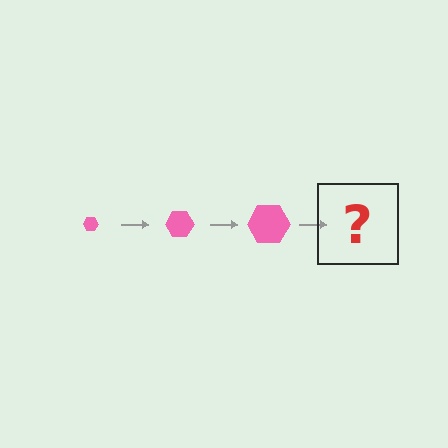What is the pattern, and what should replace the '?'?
The pattern is that the hexagon gets progressively larger each step. The '?' should be a pink hexagon, larger than the previous one.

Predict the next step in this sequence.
The next step is a pink hexagon, larger than the previous one.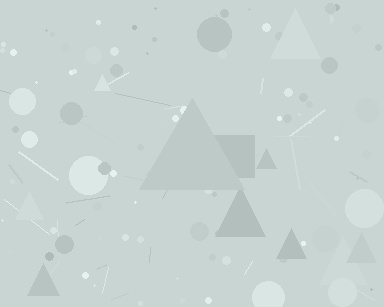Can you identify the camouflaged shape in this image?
The camouflaged shape is a triangle.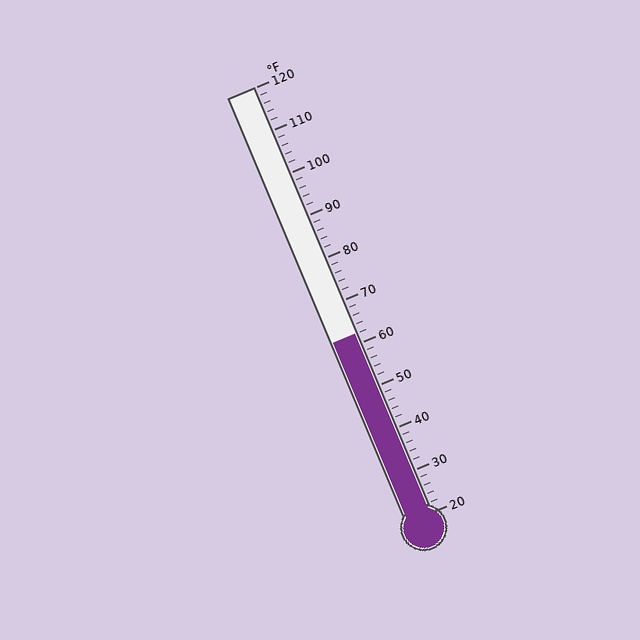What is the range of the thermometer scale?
The thermometer scale ranges from 20°F to 120°F.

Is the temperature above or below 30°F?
The temperature is above 30°F.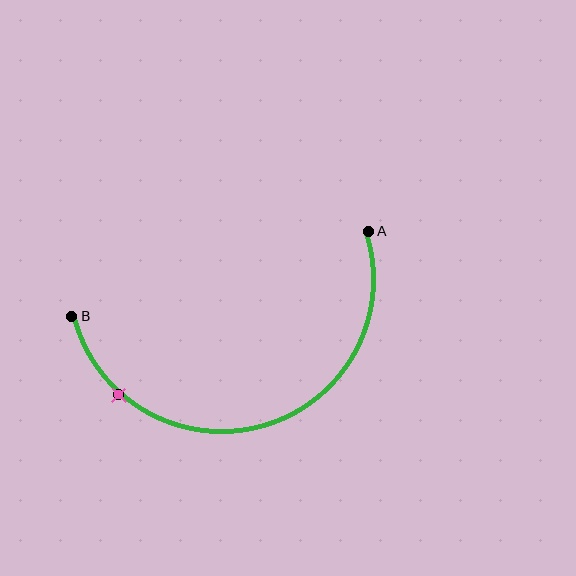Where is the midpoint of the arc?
The arc midpoint is the point on the curve farthest from the straight line joining A and B. It sits below that line.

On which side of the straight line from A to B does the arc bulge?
The arc bulges below the straight line connecting A and B.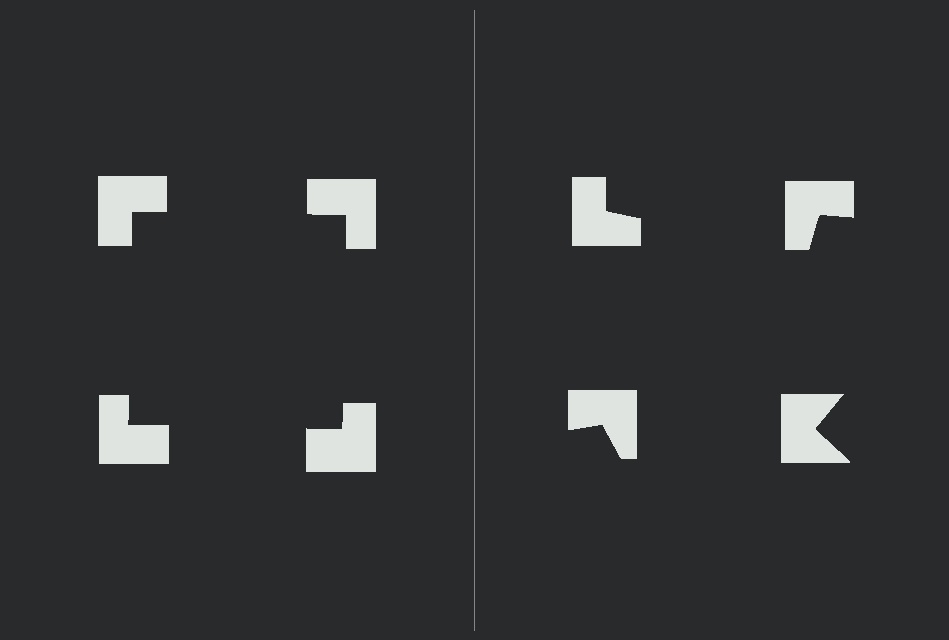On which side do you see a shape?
An illusory square appears on the left side. On the right side the wedge cuts are rotated, so no coherent shape forms.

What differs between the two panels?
The notched squares are positioned identically on both sides; only the wedge orientations differ. On the left they align to a square; on the right they are misaligned.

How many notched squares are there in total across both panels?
8 — 4 on each side.